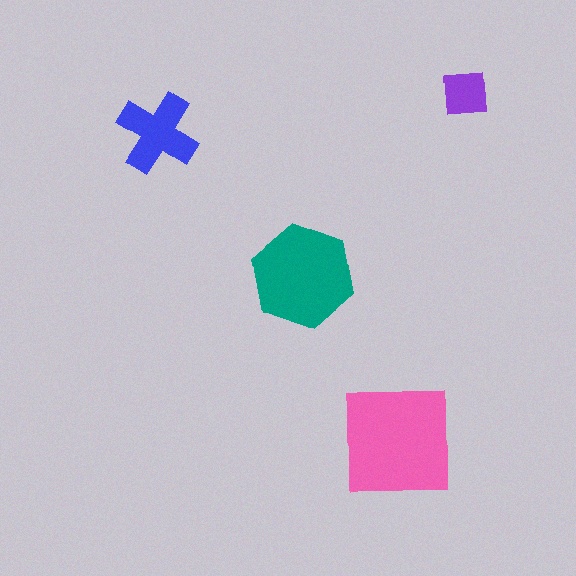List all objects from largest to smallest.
The pink square, the teal hexagon, the blue cross, the purple square.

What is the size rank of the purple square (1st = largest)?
4th.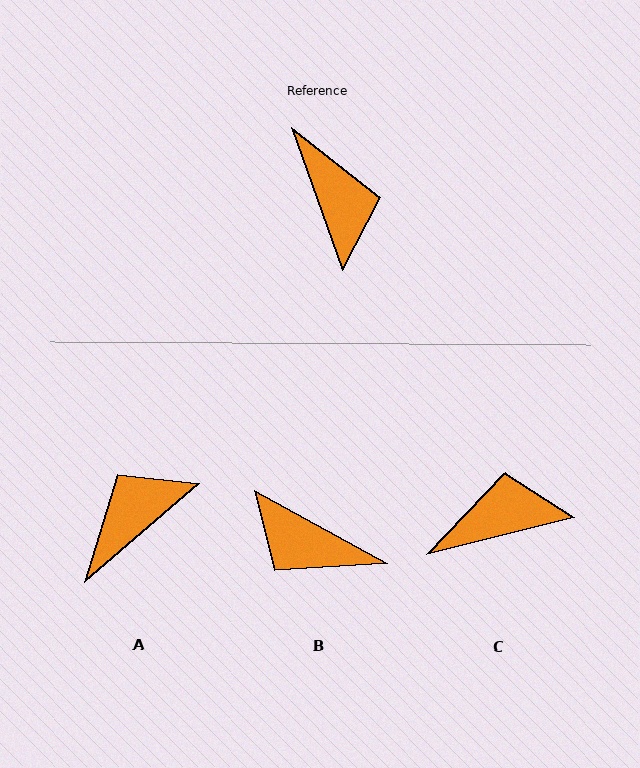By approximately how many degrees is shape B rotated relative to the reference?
Approximately 138 degrees clockwise.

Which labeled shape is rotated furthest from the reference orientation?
B, about 138 degrees away.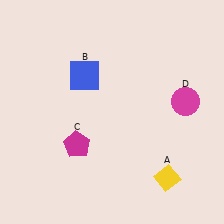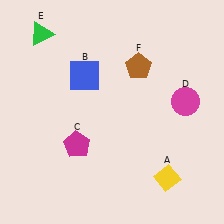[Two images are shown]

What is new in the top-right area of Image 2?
A brown pentagon (F) was added in the top-right area of Image 2.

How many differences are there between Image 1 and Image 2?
There are 2 differences between the two images.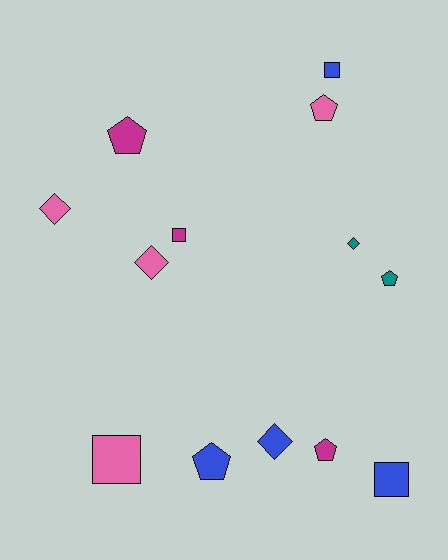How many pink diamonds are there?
There are 2 pink diamonds.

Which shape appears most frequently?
Pentagon, with 5 objects.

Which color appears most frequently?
Blue, with 4 objects.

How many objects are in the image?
There are 13 objects.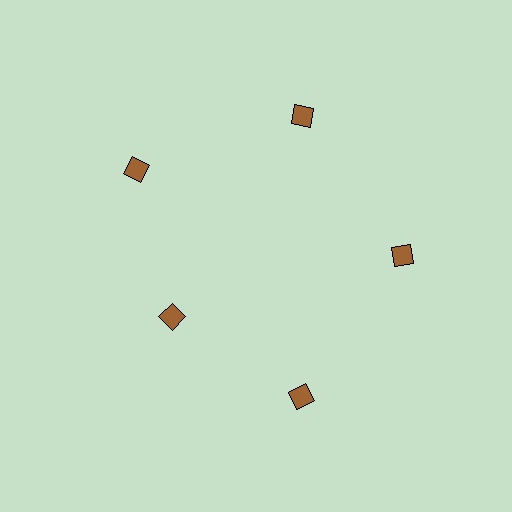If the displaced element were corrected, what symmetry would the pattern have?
It would have 5-fold rotational symmetry — the pattern would map onto itself every 72 degrees.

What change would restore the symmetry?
The symmetry would be restored by moving it outward, back onto the ring so that all 5 diamonds sit at equal angles and equal distance from the center.